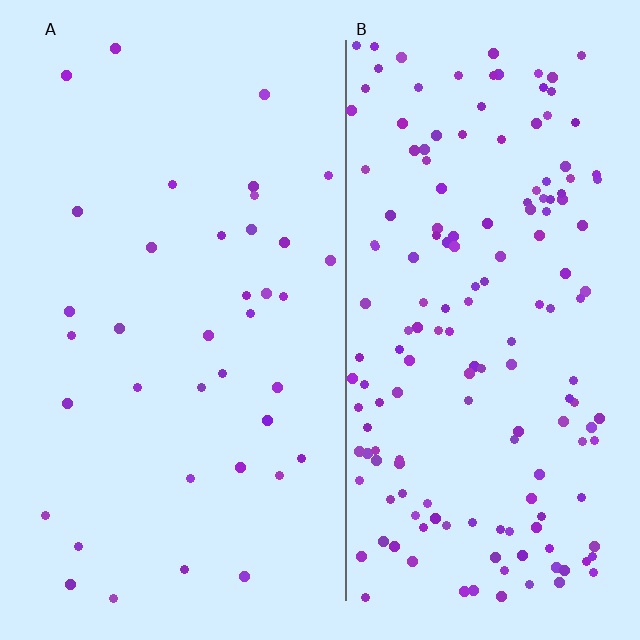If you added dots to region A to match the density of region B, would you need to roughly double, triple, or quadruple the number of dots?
Approximately quadruple.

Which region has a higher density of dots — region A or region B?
B (the right).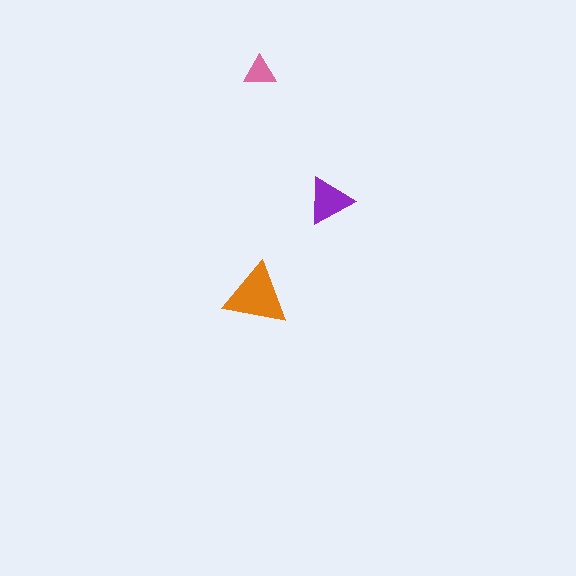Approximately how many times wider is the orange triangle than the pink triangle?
About 2 times wider.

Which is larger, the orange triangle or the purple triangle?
The orange one.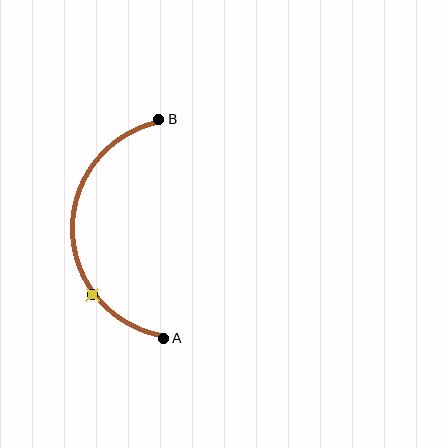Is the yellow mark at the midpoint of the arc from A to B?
No. The yellow mark lies on the arc but is closer to endpoint A. The arc midpoint would be at the point on the curve equidistant along the arc from both A and B.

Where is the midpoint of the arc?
The arc midpoint is the point on the curve farthest from the straight line joining A and B. It sits to the left of that line.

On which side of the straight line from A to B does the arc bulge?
The arc bulges to the left of the straight line connecting A and B.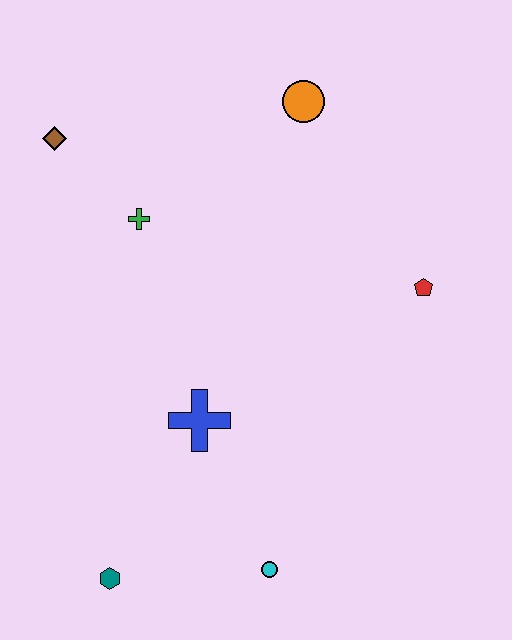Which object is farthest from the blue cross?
The orange circle is farthest from the blue cross.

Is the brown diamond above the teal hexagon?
Yes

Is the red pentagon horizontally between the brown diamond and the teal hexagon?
No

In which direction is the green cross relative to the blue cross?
The green cross is above the blue cross.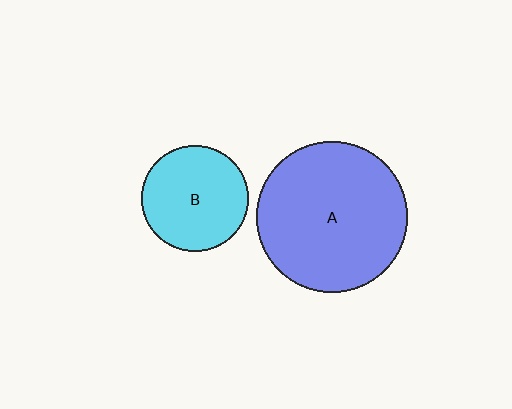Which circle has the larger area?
Circle A (blue).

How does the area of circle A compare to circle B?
Approximately 2.0 times.